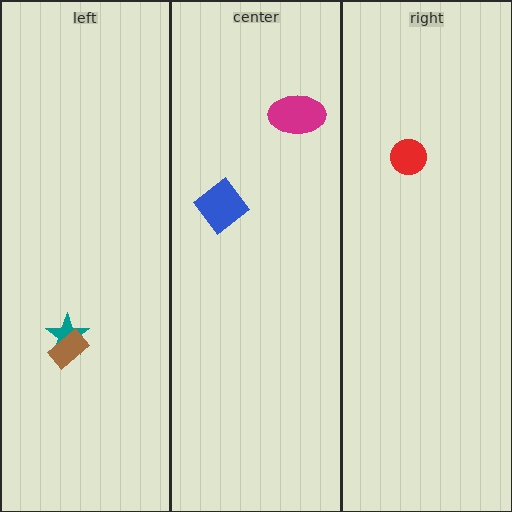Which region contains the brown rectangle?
The left region.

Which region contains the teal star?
The left region.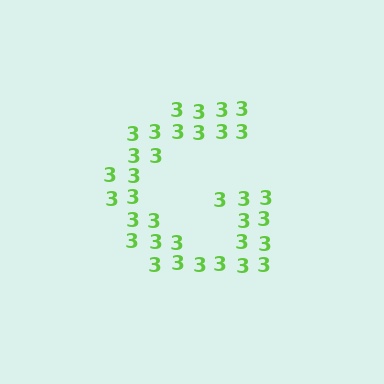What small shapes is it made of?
It is made of small digit 3's.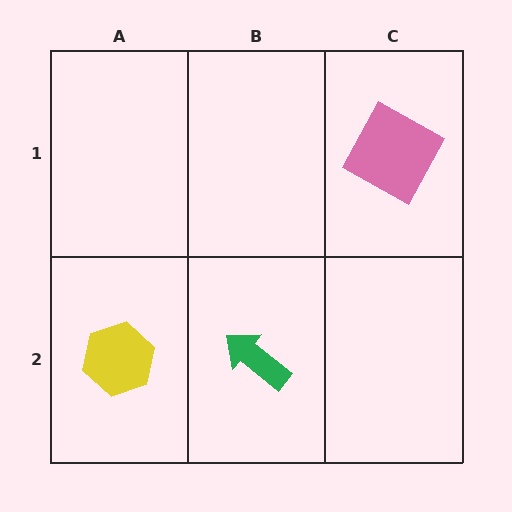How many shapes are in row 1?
1 shape.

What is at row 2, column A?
A yellow hexagon.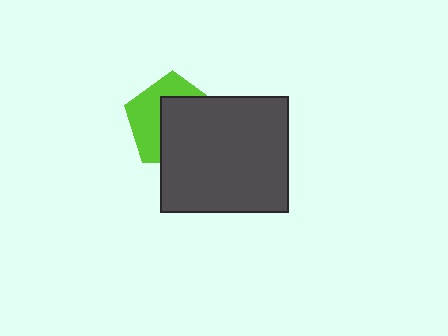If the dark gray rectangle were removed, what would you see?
You would see the complete lime pentagon.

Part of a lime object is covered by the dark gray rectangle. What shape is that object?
It is a pentagon.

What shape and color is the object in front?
The object in front is a dark gray rectangle.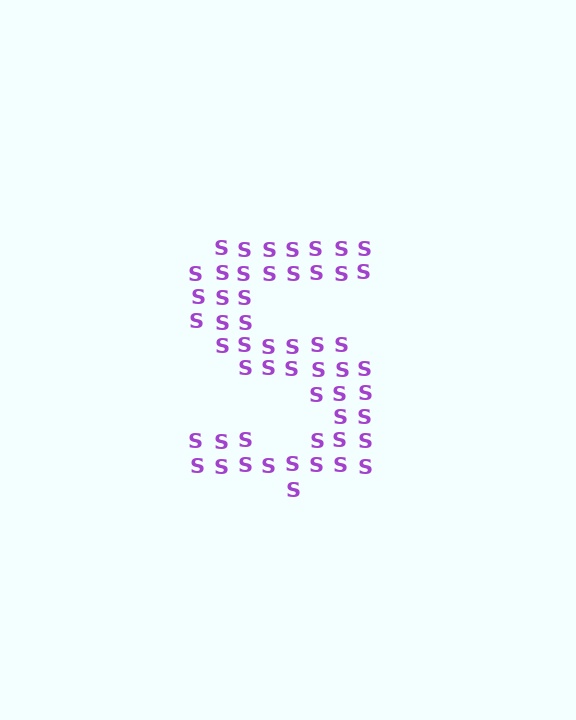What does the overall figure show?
The overall figure shows the letter S.